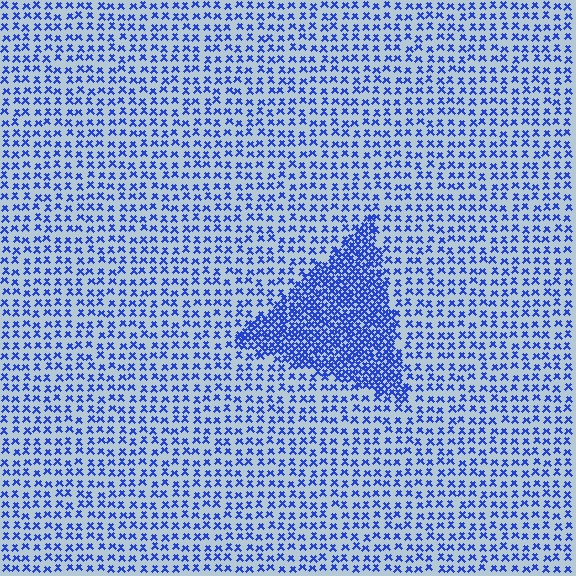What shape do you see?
I see a triangle.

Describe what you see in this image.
The image contains small blue elements arranged at two different densities. A triangle-shaped region is visible where the elements are more densely packed than the surrounding area.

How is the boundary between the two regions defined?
The boundary is defined by a change in element density (approximately 2.5x ratio). All elements are the same color, size, and shape.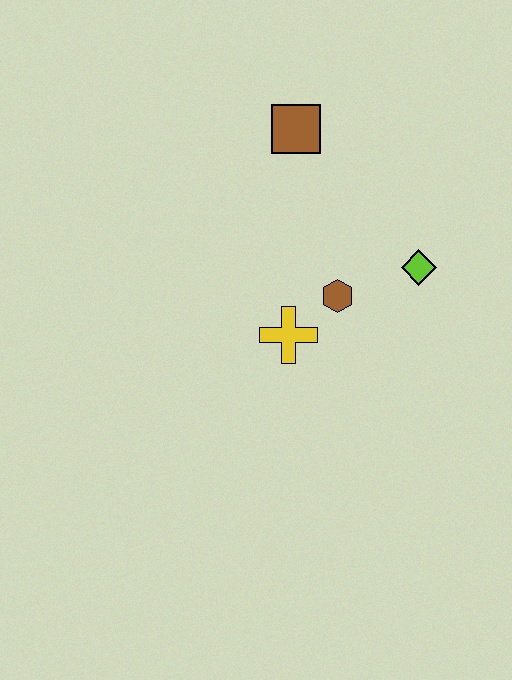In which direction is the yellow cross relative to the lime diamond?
The yellow cross is to the left of the lime diamond.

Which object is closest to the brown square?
The brown hexagon is closest to the brown square.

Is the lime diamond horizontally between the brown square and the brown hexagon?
No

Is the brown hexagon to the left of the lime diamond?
Yes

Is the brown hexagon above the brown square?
No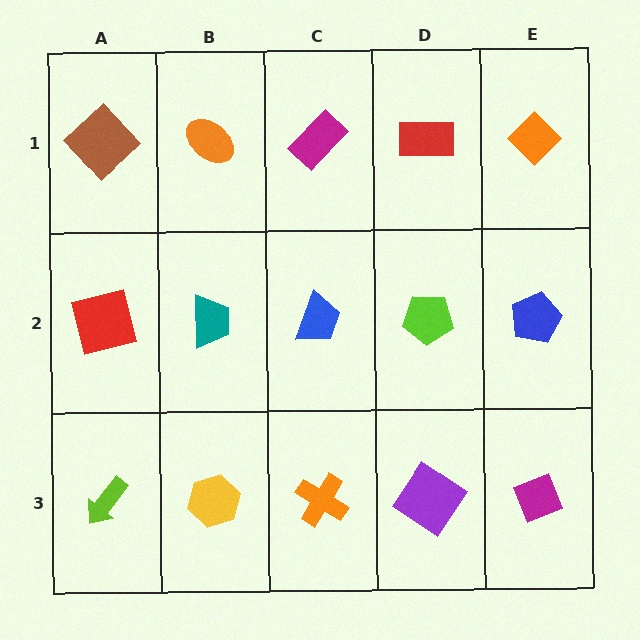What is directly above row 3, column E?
A blue pentagon.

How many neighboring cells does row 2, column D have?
4.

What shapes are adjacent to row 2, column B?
An orange ellipse (row 1, column B), a yellow hexagon (row 3, column B), a red square (row 2, column A), a blue trapezoid (row 2, column C).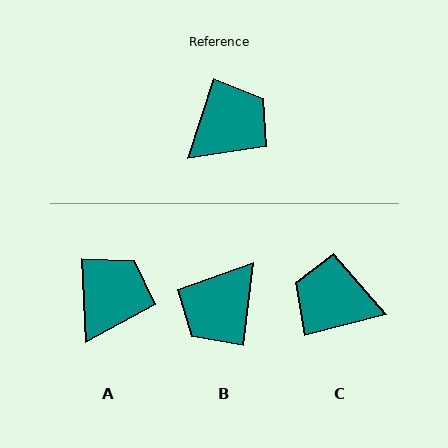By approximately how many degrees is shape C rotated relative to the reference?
Approximately 122 degrees counter-clockwise.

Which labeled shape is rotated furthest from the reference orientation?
B, about 168 degrees away.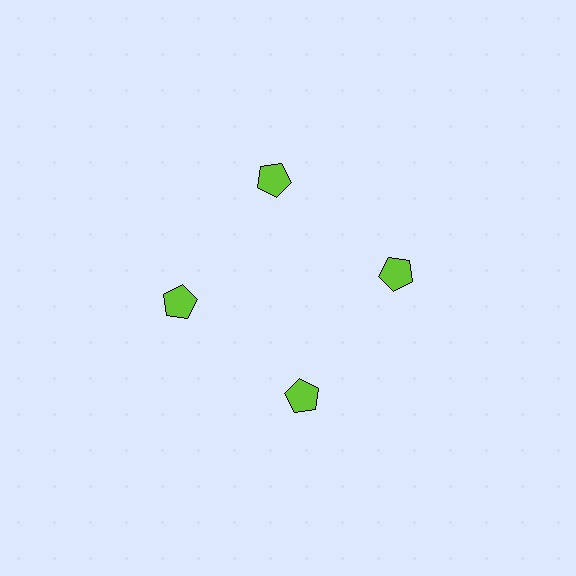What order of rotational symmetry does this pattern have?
This pattern has 4-fold rotational symmetry.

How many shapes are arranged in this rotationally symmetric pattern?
There are 4 shapes, arranged in 4 groups of 1.